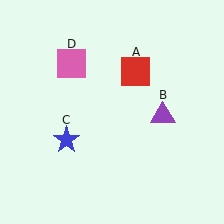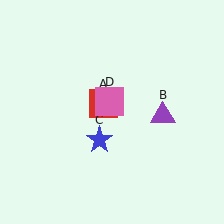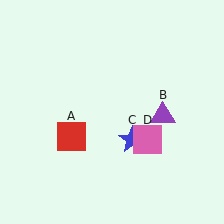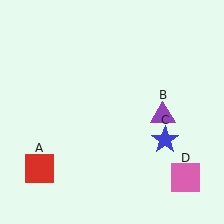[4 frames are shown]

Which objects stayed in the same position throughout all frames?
Purple triangle (object B) remained stationary.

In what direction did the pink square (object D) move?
The pink square (object D) moved down and to the right.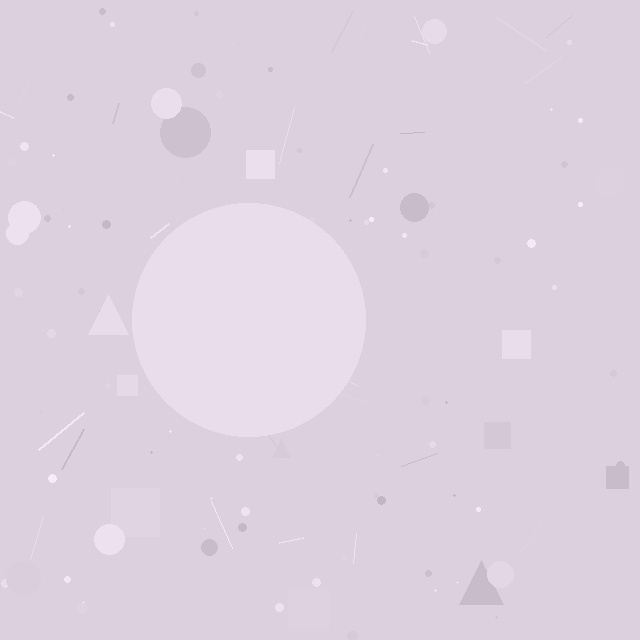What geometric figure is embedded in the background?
A circle is embedded in the background.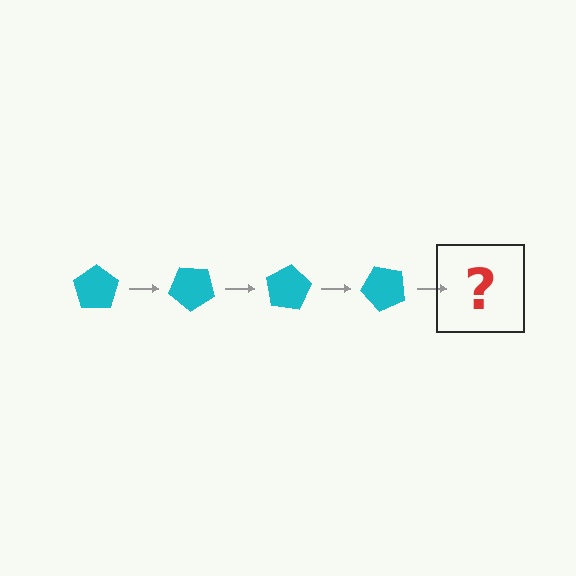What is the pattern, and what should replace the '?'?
The pattern is that the pentagon rotates 40 degrees each step. The '?' should be a cyan pentagon rotated 160 degrees.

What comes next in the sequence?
The next element should be a cyan pentagon rotated 160 degrees.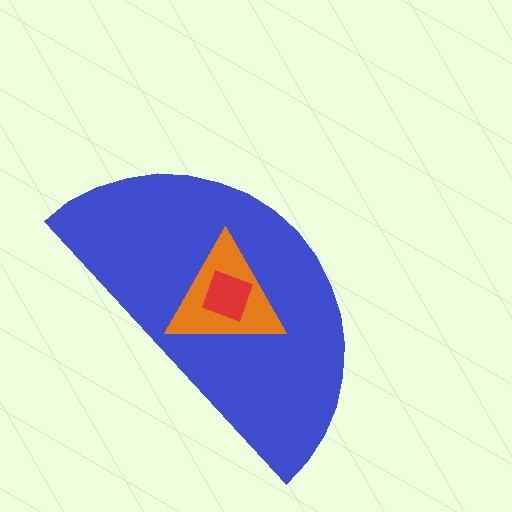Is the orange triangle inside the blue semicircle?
Yes.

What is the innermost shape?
The red diamond.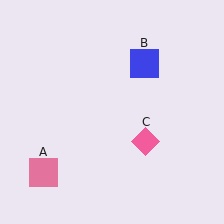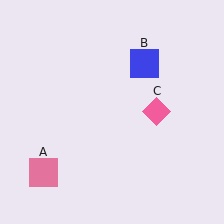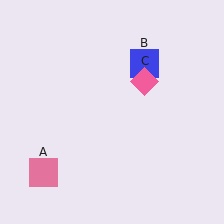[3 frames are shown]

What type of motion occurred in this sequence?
The pink diamond (object C) rotated counterclockwise around the center of the scene.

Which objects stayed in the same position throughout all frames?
Pink square (object A) and blue square (object B) remained stationary.